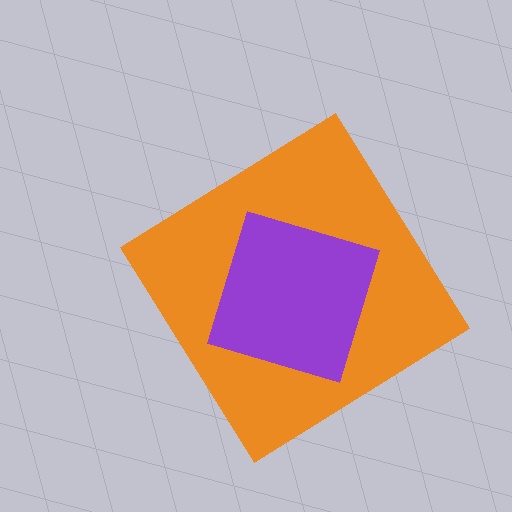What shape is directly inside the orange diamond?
The purple square.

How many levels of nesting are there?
2.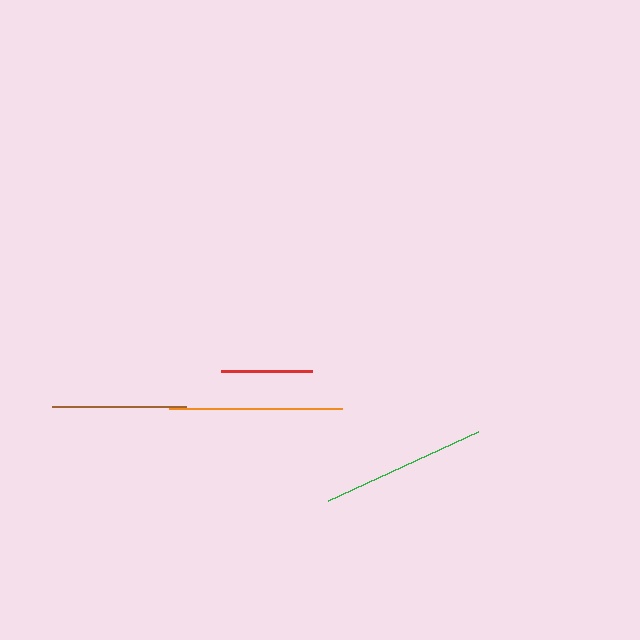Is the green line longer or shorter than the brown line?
The green line is longer than the brown line.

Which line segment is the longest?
The orange line is the longest at approximately 173 pixels.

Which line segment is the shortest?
The red line is the shortest at approximately 91 pixels.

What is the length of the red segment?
The red segment is approximately 91 pixels long.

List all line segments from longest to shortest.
From longest to shortest: orange, green, brown, red.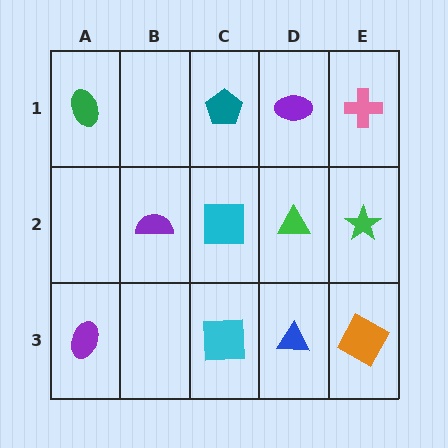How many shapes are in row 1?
4 shapes.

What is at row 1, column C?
A teal pentagon.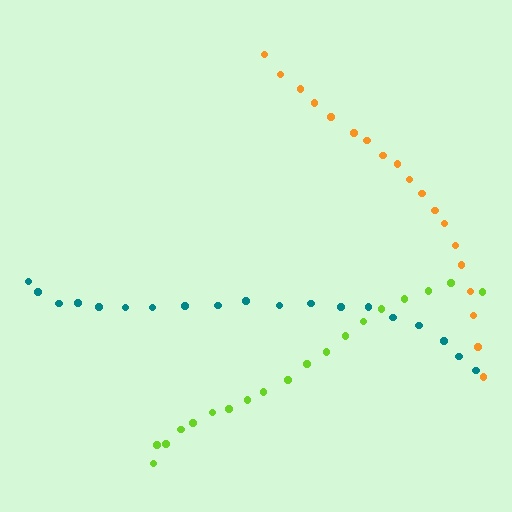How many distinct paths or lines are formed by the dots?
There are 3 distinct paths.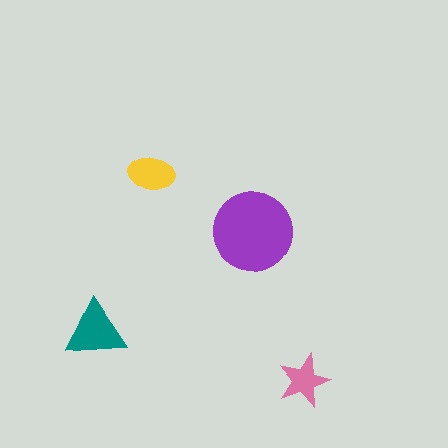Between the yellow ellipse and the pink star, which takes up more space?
The yellow ellipse.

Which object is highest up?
The yellow ellipse is topmost.